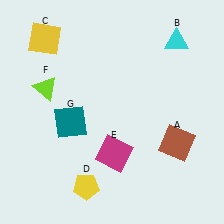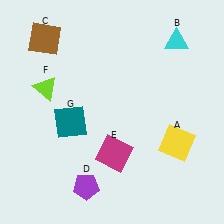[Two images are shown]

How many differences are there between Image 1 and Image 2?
There are 3 differences between the two images.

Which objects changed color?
A changed from brown to yellow. C changed from yellow to brown. D changed from yellow to purple.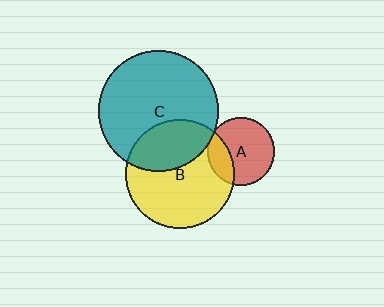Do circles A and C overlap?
Yes.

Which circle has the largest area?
Circle C (teal).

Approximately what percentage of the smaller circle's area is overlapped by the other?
Approximately 5%.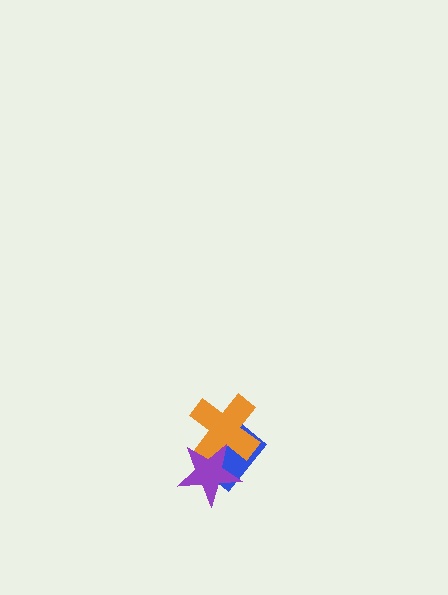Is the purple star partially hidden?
No, no other shape covers it.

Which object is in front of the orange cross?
The purple star is in front of the orange cross.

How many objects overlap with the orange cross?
2 objects overlap with the orange cross.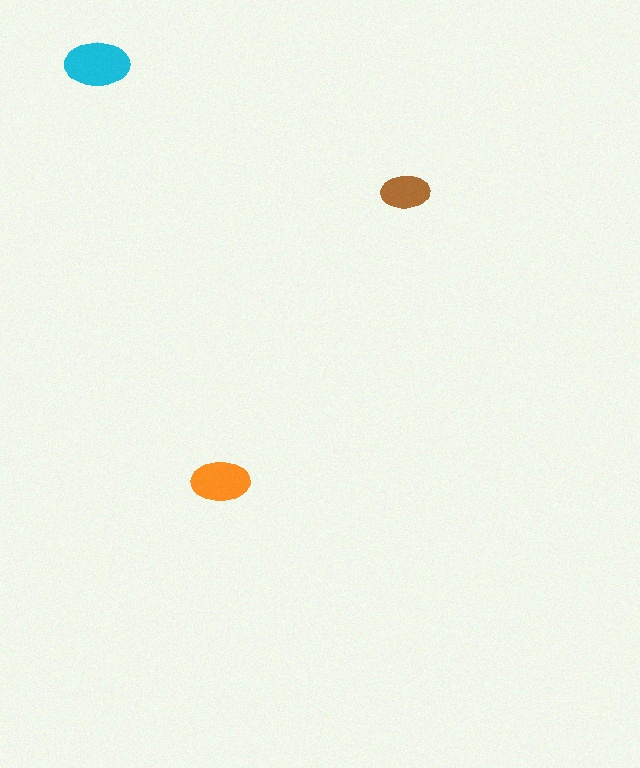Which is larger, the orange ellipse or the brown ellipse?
The orange one.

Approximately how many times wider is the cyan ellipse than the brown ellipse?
About 1.5 times wider.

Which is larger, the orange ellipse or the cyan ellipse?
The cyan one.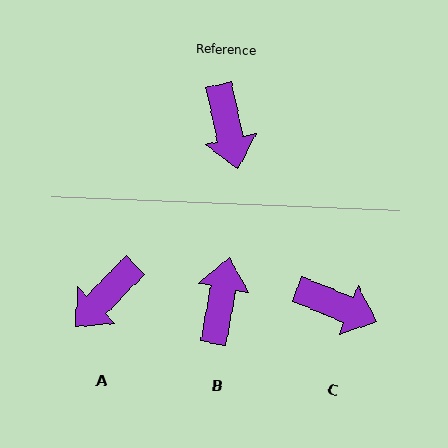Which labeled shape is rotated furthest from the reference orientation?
B, about 157 degrees away.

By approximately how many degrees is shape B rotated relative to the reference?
Approximately 157 degrees counter-clockwise.